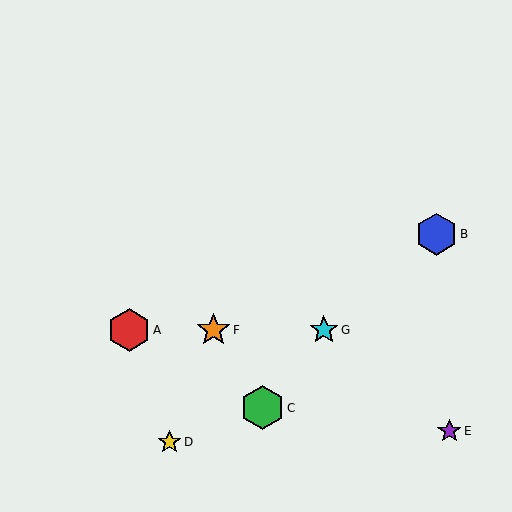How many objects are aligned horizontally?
3 objects (A, F, G) are aligned horizontally.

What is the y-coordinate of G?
Object G is at y≈330.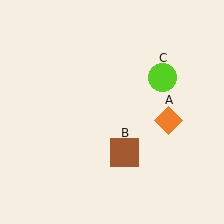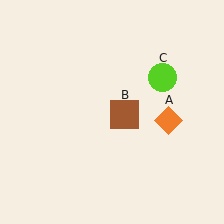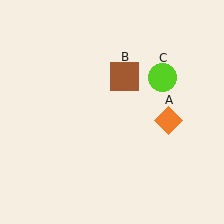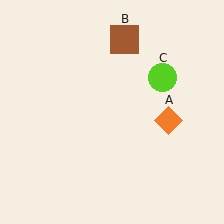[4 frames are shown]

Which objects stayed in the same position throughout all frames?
Orange diamond (object A) and lime circle (object C) remained stationary.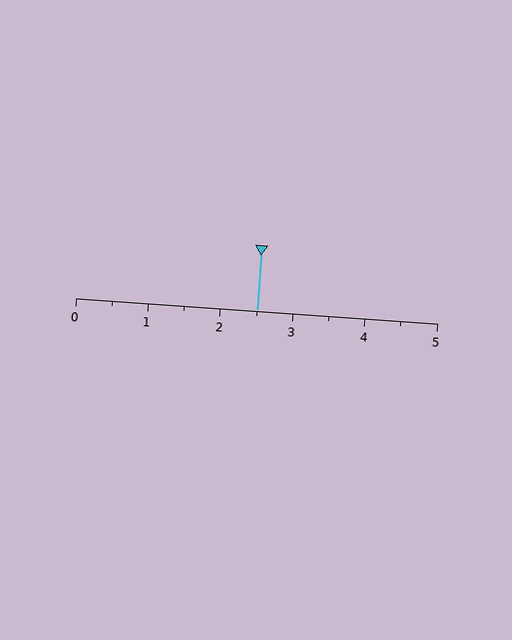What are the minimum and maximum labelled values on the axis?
The axis runs from 0 to 5.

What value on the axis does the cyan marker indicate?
The marker indicates approximately 2.5.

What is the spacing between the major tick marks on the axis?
The major ticks are spaced 1 apart.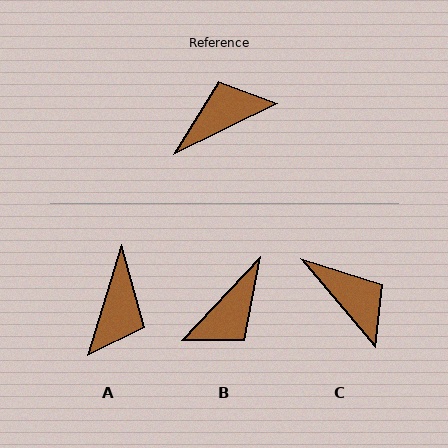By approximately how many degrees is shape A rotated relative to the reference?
Approximately 133 degrees clockwise.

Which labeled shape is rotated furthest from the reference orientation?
B, about 159 degrees away.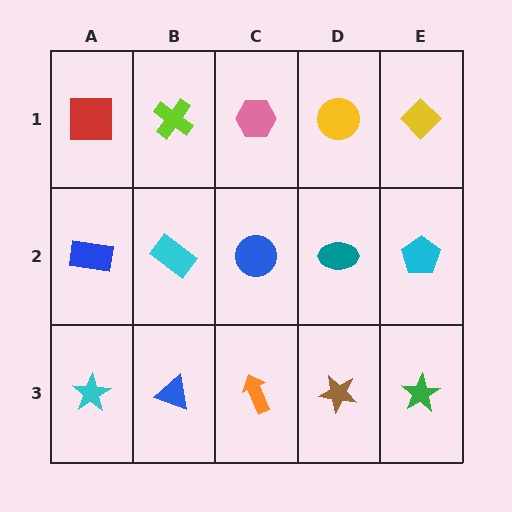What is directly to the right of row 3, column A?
A blue triangle.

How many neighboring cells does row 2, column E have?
3.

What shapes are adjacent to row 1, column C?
A blue circle (row 2, column C), a lime cross (row 1, column B), a yellow circle (row 1, column D).